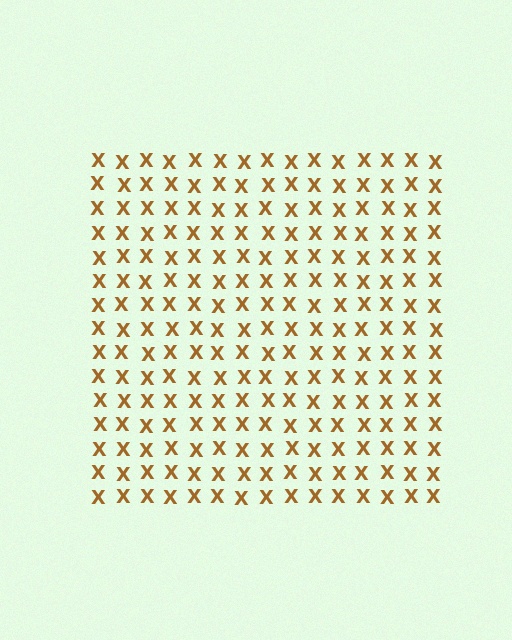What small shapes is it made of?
It is made of small letter X's.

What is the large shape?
The large shape is a square.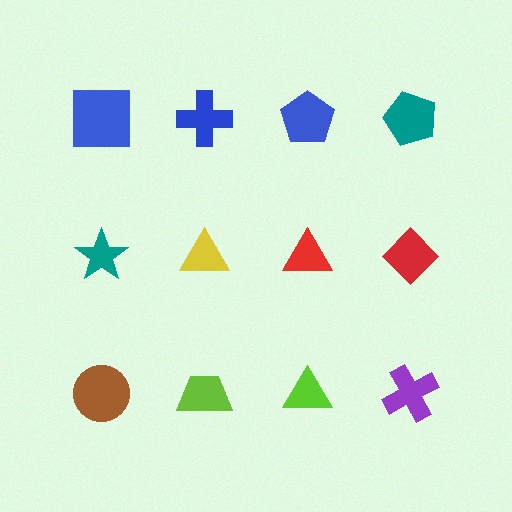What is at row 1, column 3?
A blue pentagon.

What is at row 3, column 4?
A purple cross.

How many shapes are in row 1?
4 shapes.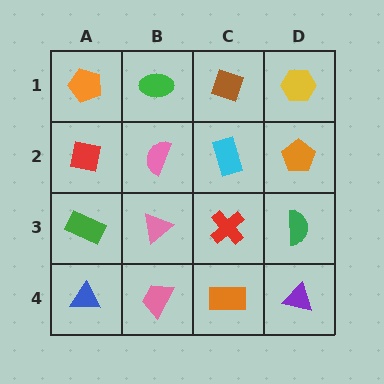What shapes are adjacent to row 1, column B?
A pink semicircle (row 2, column B), an orange pentagon (row 1, column A), a brown diamond (row 1, column C).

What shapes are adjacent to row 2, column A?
An orange pentagon (row 1, column A), a green rectangle (row 3, column A), a pink semicircle (row 2, column B).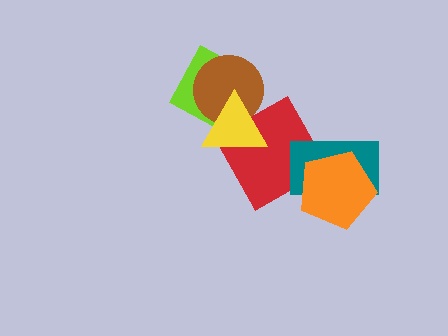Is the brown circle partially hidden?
Yes, it is partially covered by another shape.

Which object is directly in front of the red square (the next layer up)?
The teal rectangle is directly in front of the red square.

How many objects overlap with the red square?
3 objects overlap with the red square.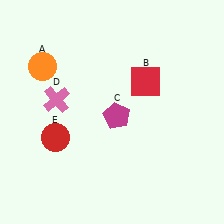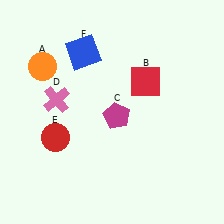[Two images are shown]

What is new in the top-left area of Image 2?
A blue square (F) was added in the top-left area of Image 2.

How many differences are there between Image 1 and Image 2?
There is 1 difference between the two images.